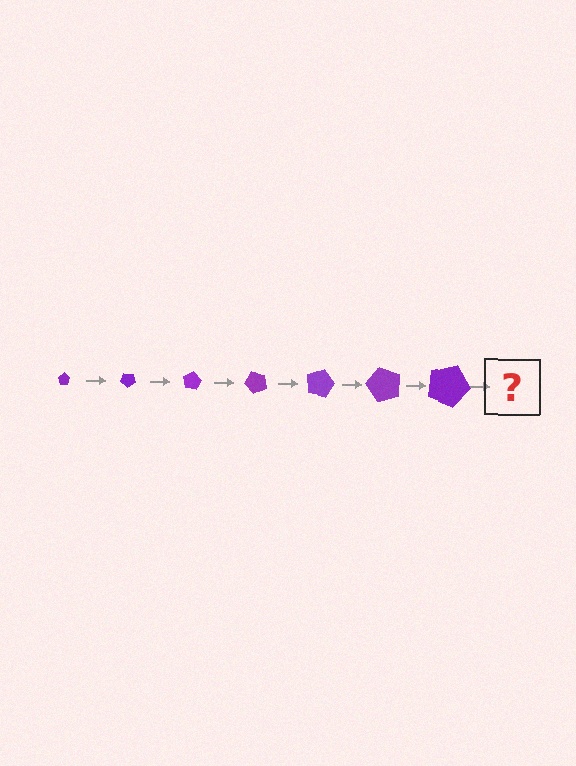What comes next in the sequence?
The next element should be a pentagon, larger than the previous one and rotated 280 degrees from the start.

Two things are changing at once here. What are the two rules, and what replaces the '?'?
The two rules are that the pentagon grows larger each step and it rotates 40 degrees each step. The '?' should be a pentagon, larger than the previous one and rotated 280 degrees from the start.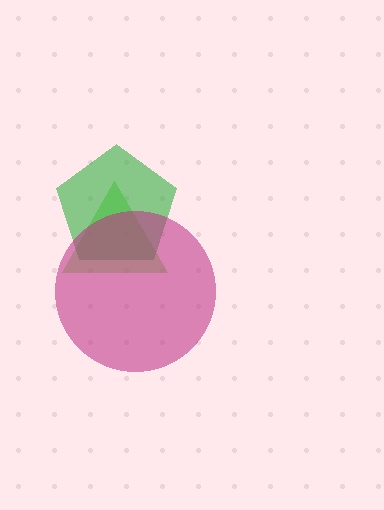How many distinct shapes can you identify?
There are 3 distinct shapes: a lime triangle, a green pentagon, a magenta circle.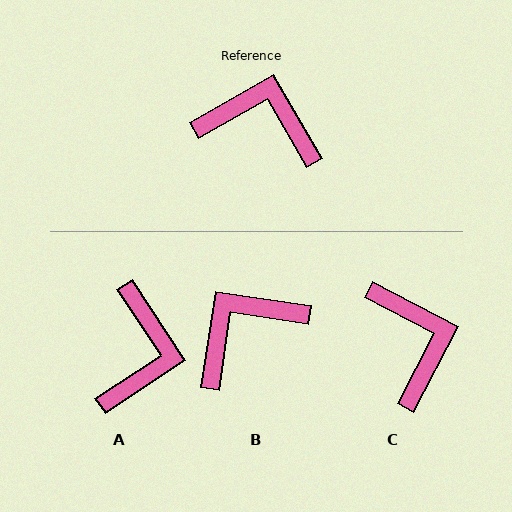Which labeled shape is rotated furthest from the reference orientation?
A, about 86 degrees away.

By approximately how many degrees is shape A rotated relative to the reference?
Approximately 86 degrees clockwise.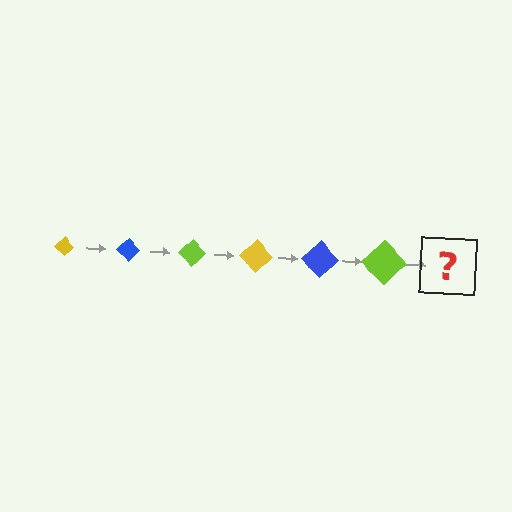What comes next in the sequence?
The next element should be a yellow diamond, larger than the previous one.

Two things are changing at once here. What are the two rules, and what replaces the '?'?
The two rules are that the diamond grows larger each step and the color cycles through yellow, blue, and lime. The '?' should be a yellow diamond, larger than the previous one.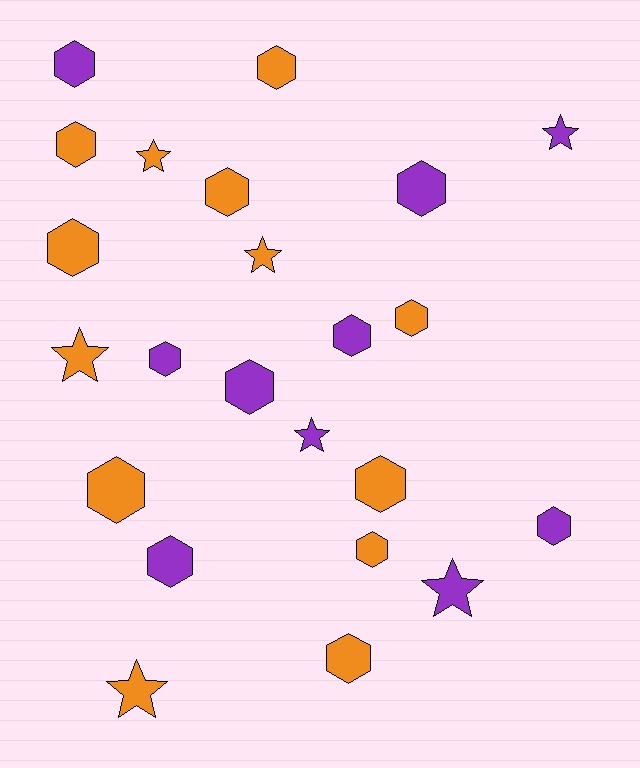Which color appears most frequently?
Orange, with 13 objects.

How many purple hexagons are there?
There are 7 purple hexagons.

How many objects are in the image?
There are 23 objects.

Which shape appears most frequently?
Hexagon, with 16 objects.